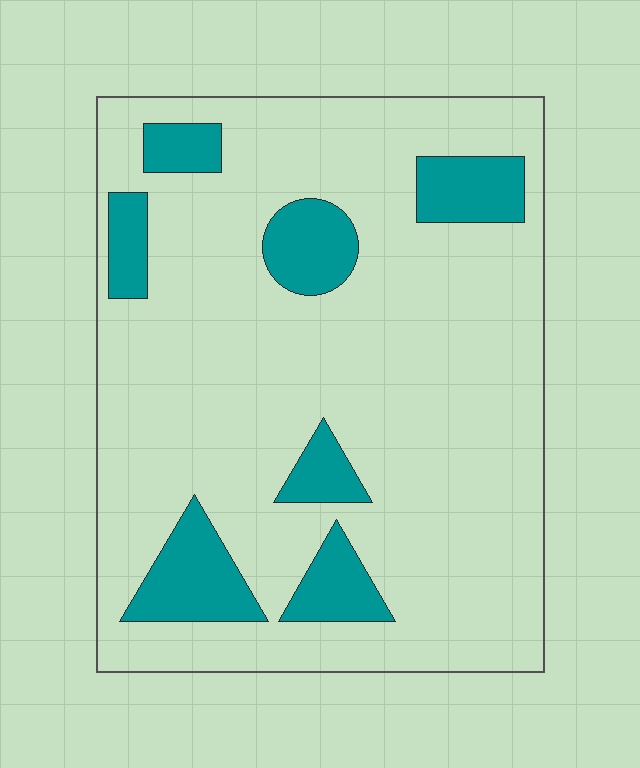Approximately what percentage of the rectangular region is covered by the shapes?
Approximately 15%.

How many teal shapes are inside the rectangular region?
7.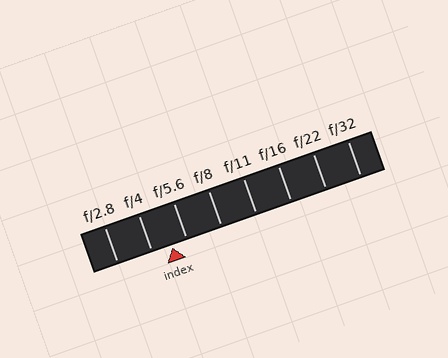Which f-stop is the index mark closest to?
The index mark is closest to f/5.6.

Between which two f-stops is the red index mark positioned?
The index mark is between f/4 and f/5.6.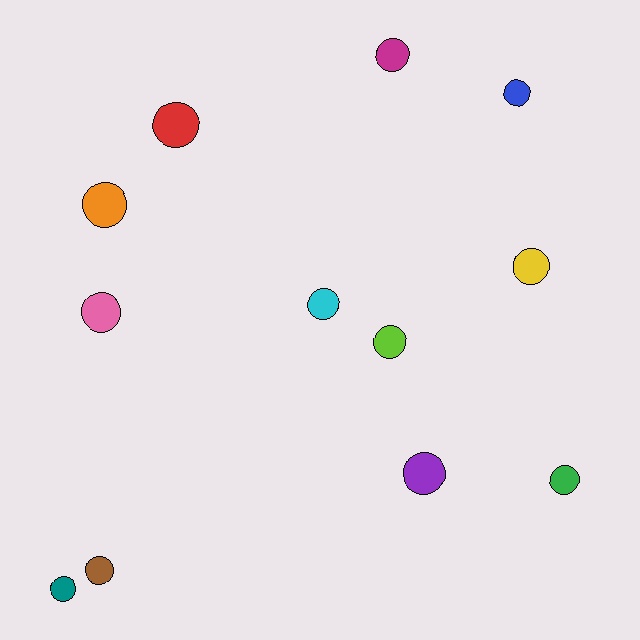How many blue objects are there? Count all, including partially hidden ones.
There is 1 blue object.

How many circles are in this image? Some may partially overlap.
There are 12 circles.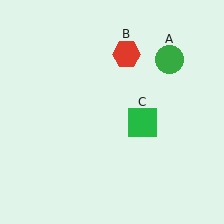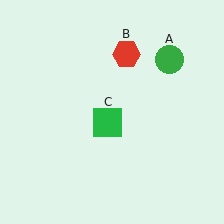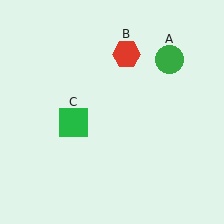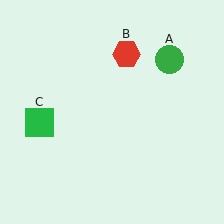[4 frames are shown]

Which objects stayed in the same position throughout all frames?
Green circle (object A) and red hexagon (object B) remained stationary.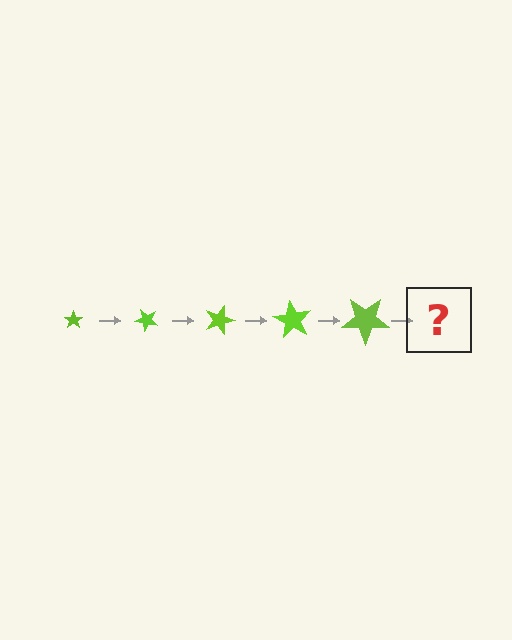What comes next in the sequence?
The next element should be a star, larger than the previous one and rotated 225 degrees from the start.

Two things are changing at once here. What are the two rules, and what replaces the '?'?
The two rules are that the star grows larger each step and it rotates 45 degrees each step. The '?' should be a star, larger than the previous one and rotated 225 degrees from the start.